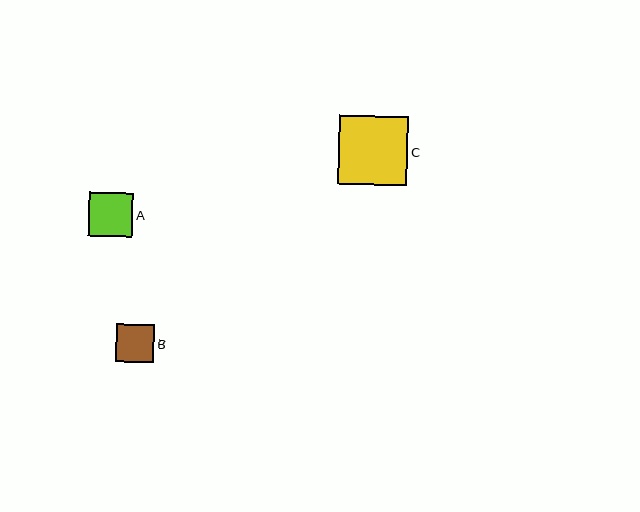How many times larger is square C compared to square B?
Square C is approximately 1.8 times the size of square B.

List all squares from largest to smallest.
From largest to smallest: C, A, B.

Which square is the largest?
Square C is the largest with a size of approximately 69 pixels.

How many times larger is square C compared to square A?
Square C is approximately 1.6 times the size of square A.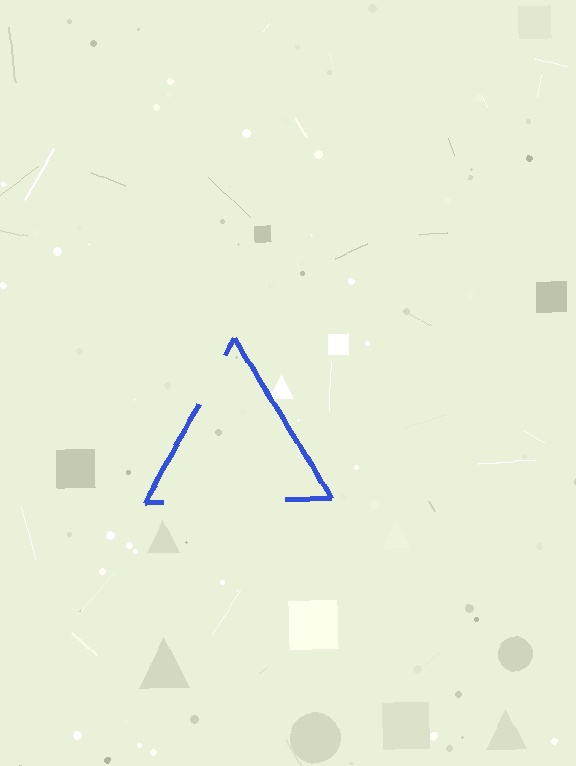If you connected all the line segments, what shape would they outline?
They would outline a triangle.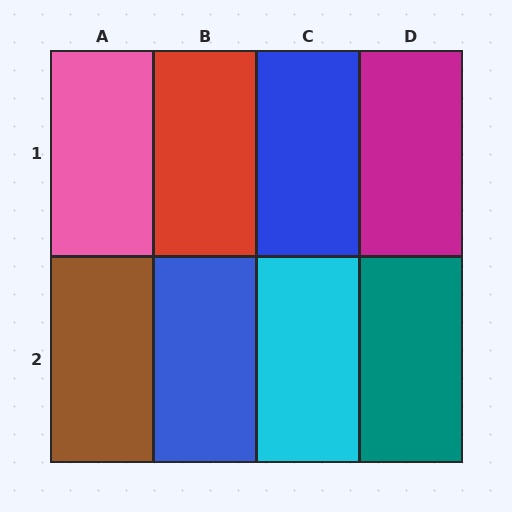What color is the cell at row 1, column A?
Pink.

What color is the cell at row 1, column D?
Magenta.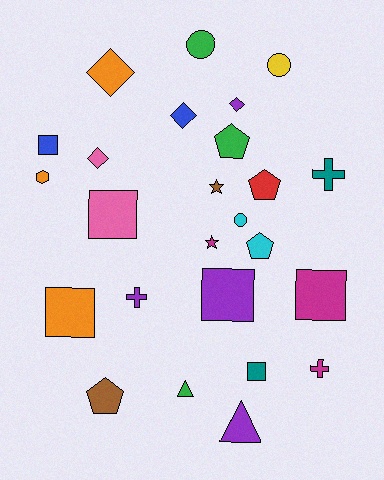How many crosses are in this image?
There are 3 crosses.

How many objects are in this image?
There are 25 objects.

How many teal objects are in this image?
There are 2 teal objects.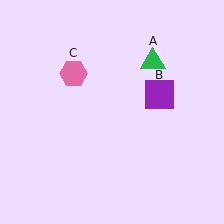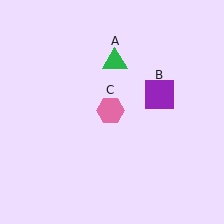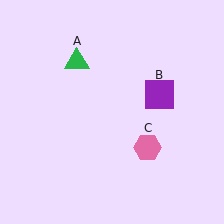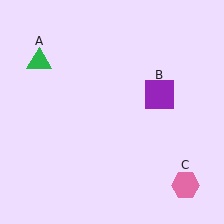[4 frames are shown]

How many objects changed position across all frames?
2 objects changed position: green triangle (object A), pink hexagon (object C).